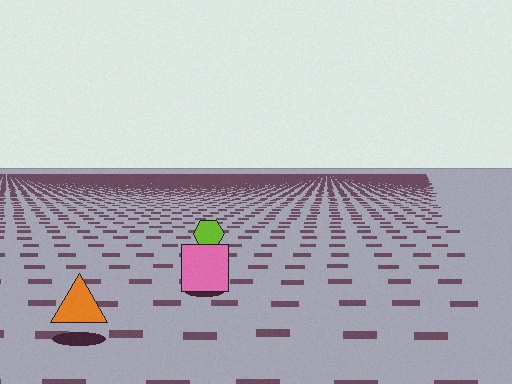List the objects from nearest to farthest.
From nearest to farthest: the orange triangle, the pink square, the lime hexagon.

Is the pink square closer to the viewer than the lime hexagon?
Yes. The pink square is closer — you can tell from the texture gradient: the ground texture is coarser near it.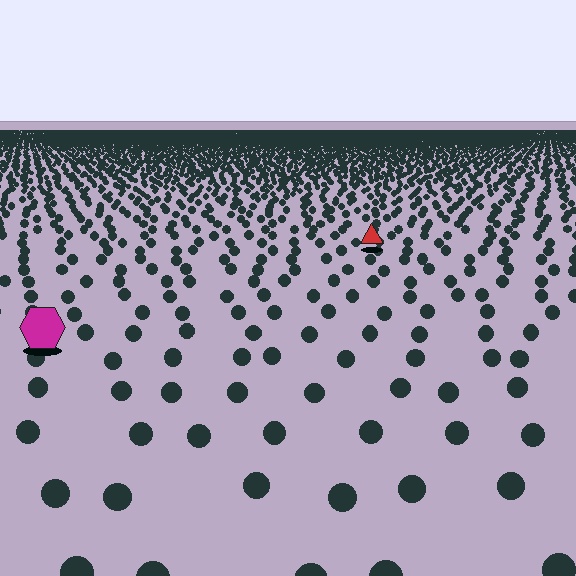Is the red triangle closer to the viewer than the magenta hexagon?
No. The magenta hexagon is closer — you can tell from the texture gradient: the ground texture is coarser near it.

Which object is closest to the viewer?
The magenta hexagon is closest. The texture marks near it are larger and more spread out.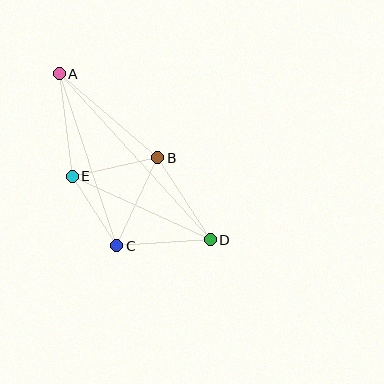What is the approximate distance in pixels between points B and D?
The distance between B and D is approximately 97 pixels.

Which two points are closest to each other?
Points C and E are closest to each other.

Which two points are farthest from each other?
Points A and D are farthest from each other.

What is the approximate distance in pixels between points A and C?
The distance between A and C is approximately 182 pixels.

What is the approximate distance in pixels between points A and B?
The distance between A and B is approximately 130 pixels.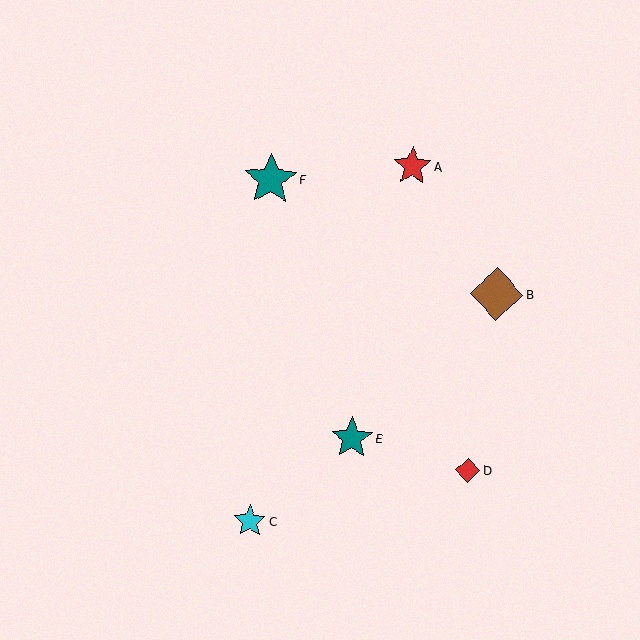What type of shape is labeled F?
Shape F is a teal star.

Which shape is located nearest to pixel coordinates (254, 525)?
The cyan star (labeled C) at (250, 521) is nearest to that location.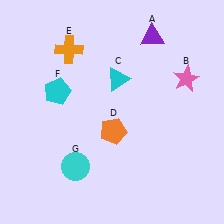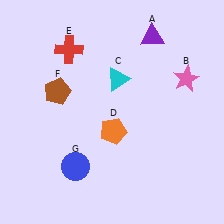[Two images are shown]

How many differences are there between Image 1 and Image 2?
There are 3 differences between the two images.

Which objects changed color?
E changed from orange to red. F changed from cyan to brown. G changed from cyan to blue.